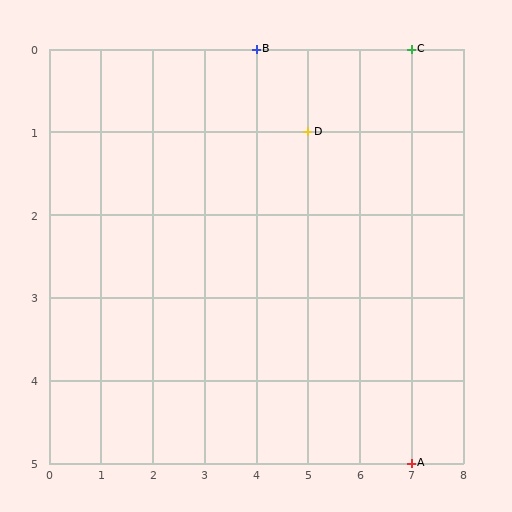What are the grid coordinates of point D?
Point D is at grid coordinates (5, 1).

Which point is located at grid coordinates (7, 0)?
Point C is at (7, 0).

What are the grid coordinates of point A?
Point A is at grid coordinates (7, 5).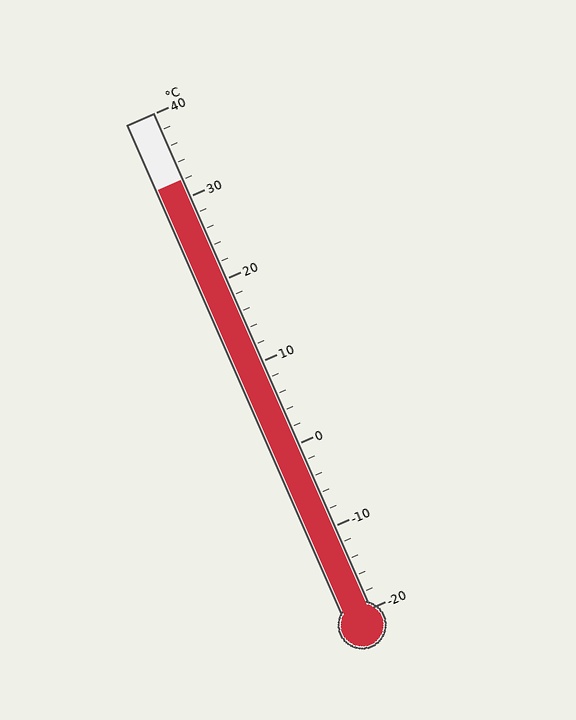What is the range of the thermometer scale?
The thermometer scale ranges from -20°C to 40°C.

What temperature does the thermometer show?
The thermometer shows approximately 32°C.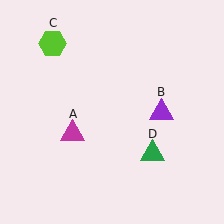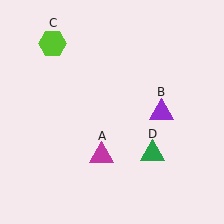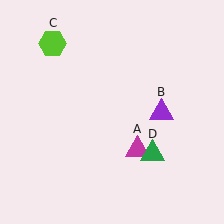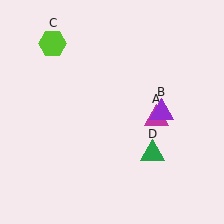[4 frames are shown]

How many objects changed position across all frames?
1 object changed position: magenta triangle (object A).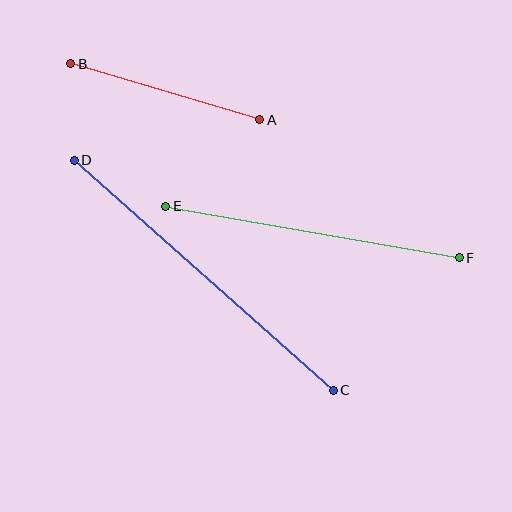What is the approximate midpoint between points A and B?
The midpoint is at approximately (165, 92) pixels.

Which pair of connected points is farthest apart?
Points C and D are farthest apart.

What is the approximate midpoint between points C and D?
The midpoint is at approximately (204, 275) pixels.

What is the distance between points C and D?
The distance is approximately 346 pixels.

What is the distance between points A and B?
The distance is approximately 197 pixels.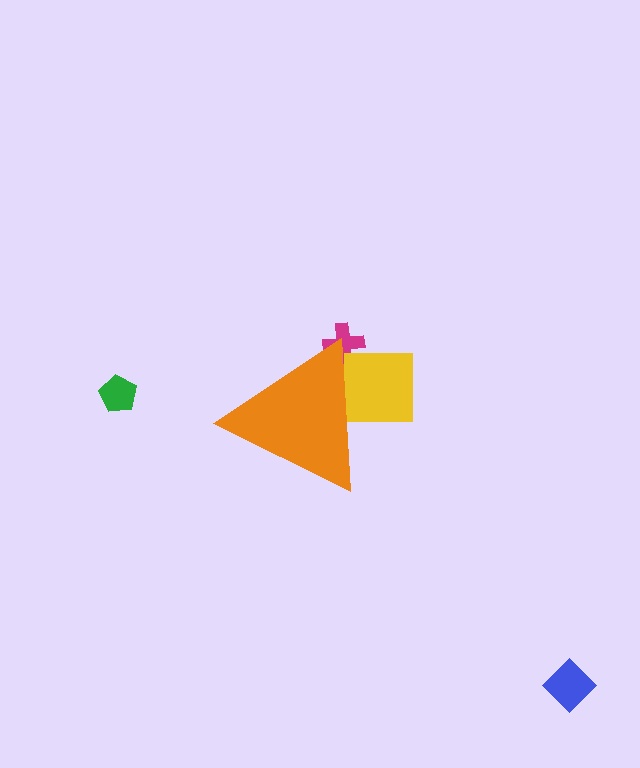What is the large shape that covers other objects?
An orange triangle.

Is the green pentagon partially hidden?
No, the green pentagon is fully visible.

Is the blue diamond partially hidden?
No, the blue diamond is fully visible.